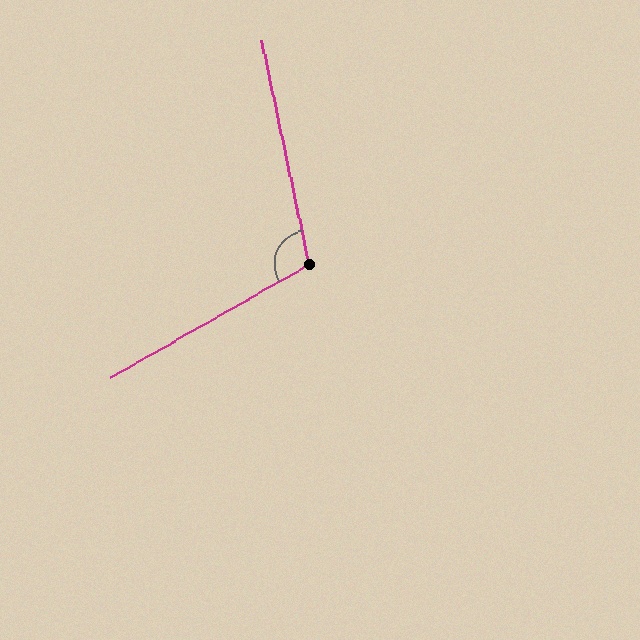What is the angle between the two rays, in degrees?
Approximately 108 degrees.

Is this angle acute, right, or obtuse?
It is obtuse.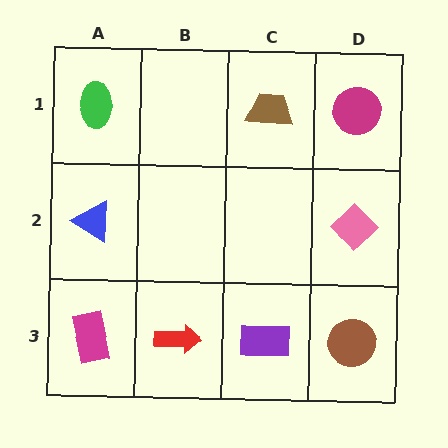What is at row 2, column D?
A pink diamond.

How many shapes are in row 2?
2 shapes.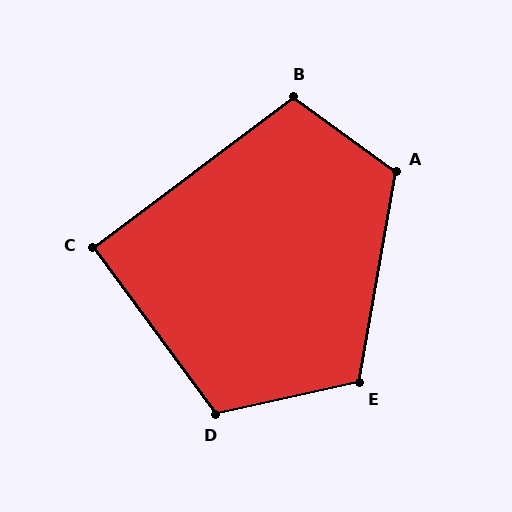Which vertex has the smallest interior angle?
C, at approximately 90 degrees.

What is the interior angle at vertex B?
Approximately 107 degrees (obtuse).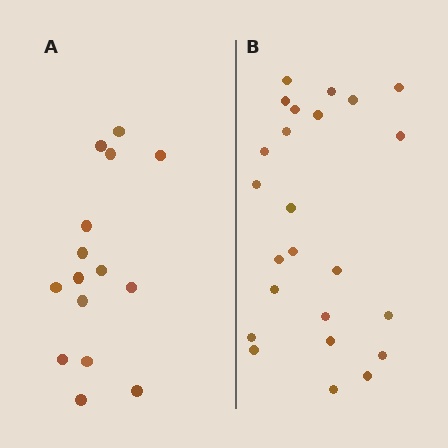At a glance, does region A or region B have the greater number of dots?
Region B (the right region) has more dots.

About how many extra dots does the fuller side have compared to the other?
Region B has roughly 8 or so more dots than region A.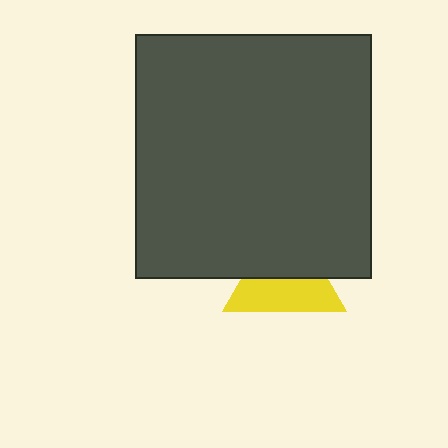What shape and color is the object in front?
The object in front is a dark gray rectangle.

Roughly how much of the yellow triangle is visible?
About half of it is visible (roughly 51%).